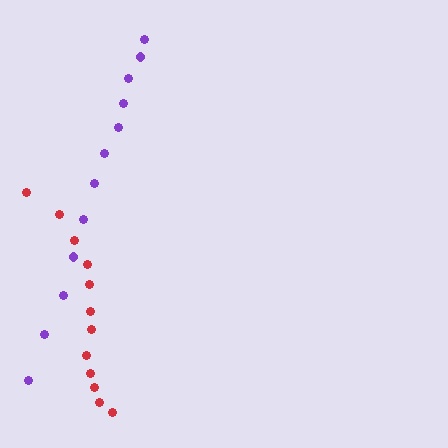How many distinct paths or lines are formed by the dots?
There are 2 distinct paths.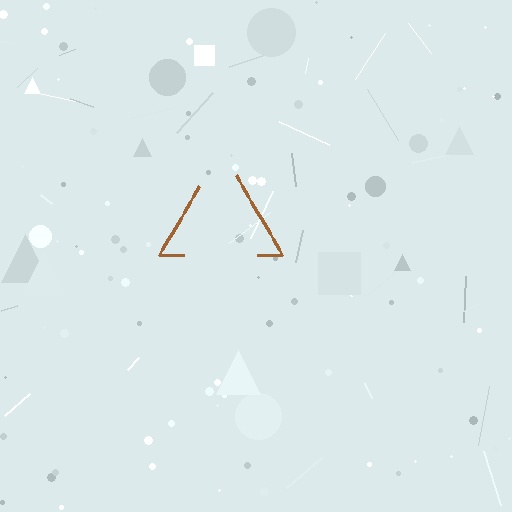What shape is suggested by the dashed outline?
The dashed outline suggests a triangle.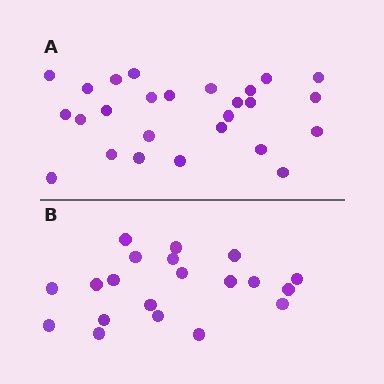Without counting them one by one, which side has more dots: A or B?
Region A (the top region) has more dots.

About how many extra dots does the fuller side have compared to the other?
Region A has about 6 more dots than region B.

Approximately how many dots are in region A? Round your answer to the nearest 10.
About 30 dots. (The exact count is 26, which rounds to 30.)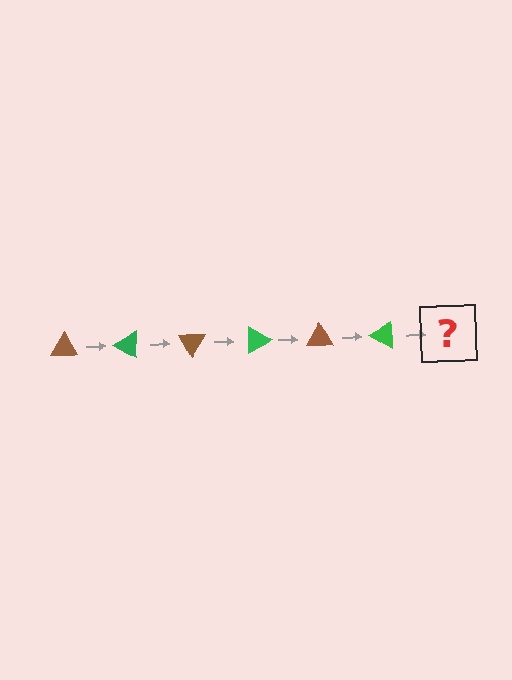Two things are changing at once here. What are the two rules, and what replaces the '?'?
The two rules are that it rotates 30 degrees each step and the color cycles through brown and green. The '?' should be a brown triangle, rotated 180 degrees from the start.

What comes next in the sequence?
The next element should be a brown triangle, rotated 180 degrees from the start.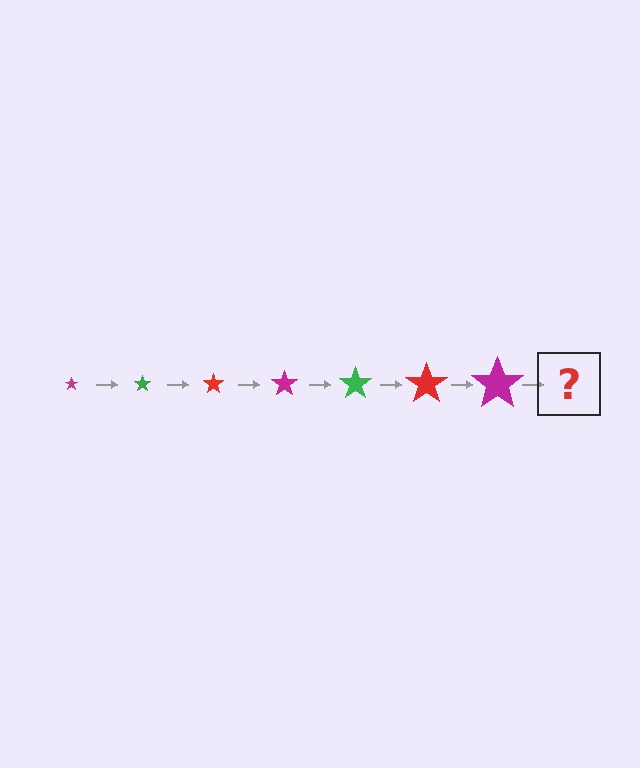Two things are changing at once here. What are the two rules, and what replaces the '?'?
The two rules are that the star grows larger each step and the color cycles through magenta, green, and red. The '?' should be a green star, larger than the previous one.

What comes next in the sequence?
The next element should be a green star, larger than the previous one.